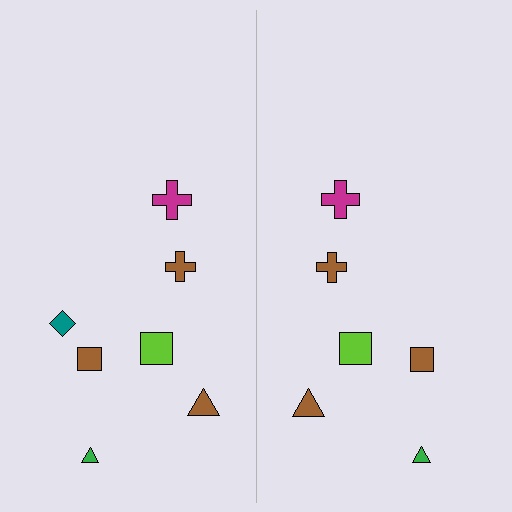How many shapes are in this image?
There are 13 shapes in this image.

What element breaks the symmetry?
A teal diamond is missing from the right side.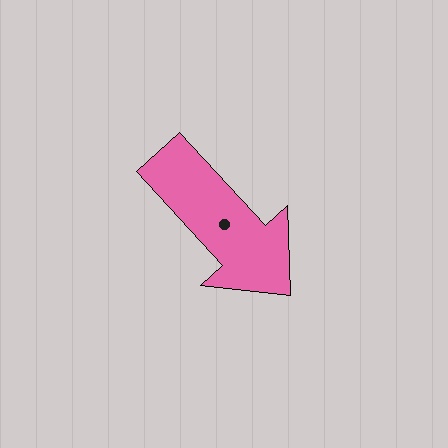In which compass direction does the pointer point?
Southeast.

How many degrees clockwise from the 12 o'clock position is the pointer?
Approximately 137 degrees.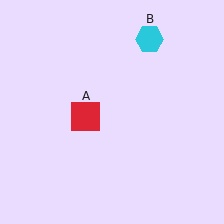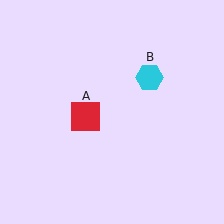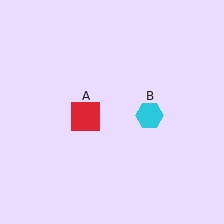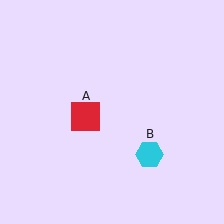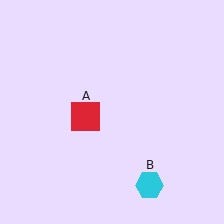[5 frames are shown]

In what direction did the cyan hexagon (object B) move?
The cyan hexagon (object B) moved down.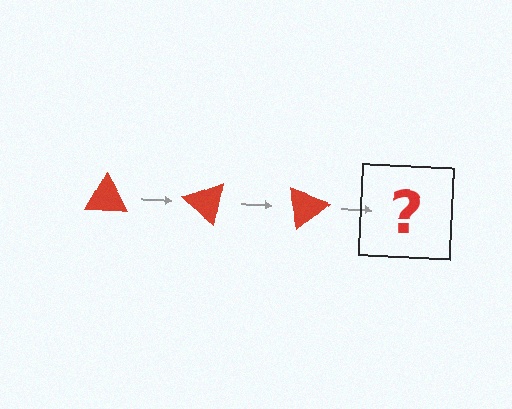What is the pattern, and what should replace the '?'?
The pattern is that the triangle rotates 40 degrees each step. The '?' should be a red triangle rotated 120 degrees.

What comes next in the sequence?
The next element should be a red triangle rotated 120 degrees.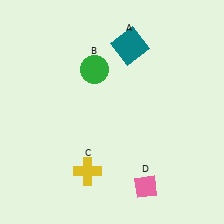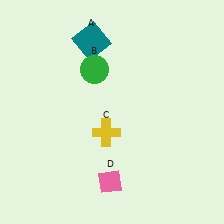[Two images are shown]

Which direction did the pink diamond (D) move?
The pink diamond (D) moved left.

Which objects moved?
The objects that moved are: the teal square (A), the yellow cross (C), the pink diamond (D).